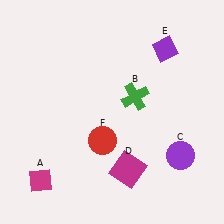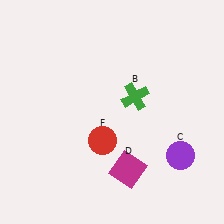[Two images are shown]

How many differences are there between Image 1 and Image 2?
There are 2 differences between the two images.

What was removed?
The magenta diamond (A), the purple diamond (E) were removed in Image 2.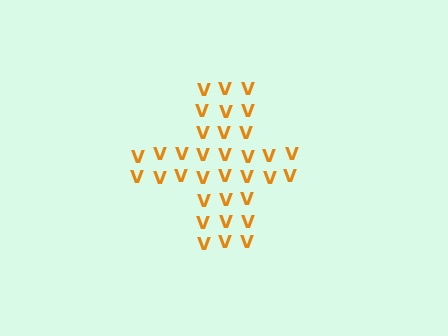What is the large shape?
The large shape is a cross.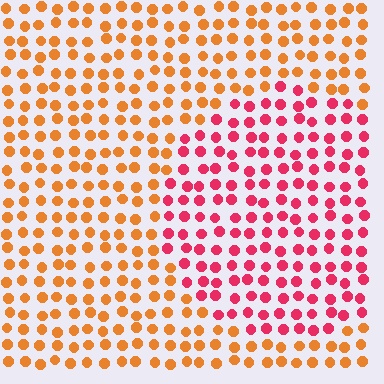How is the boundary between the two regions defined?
The boundary is defined purely by a slight shift in hue (about 45 degrees). Spacing, size, and orientation are identical on both sides.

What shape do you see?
I see a circle.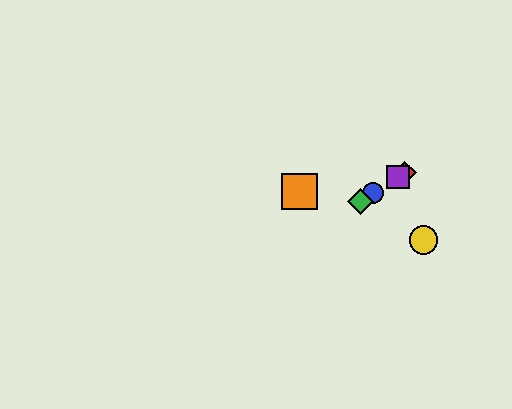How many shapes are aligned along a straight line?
4 shapes (the red diamond, the blue circle, the green diamond, the purple square) are aligned along a straight line.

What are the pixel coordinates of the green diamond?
The green diamond is at (360, 201).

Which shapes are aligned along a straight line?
The red diamond, the blue circle, the green diamond, the purple square are aligned along a straight line.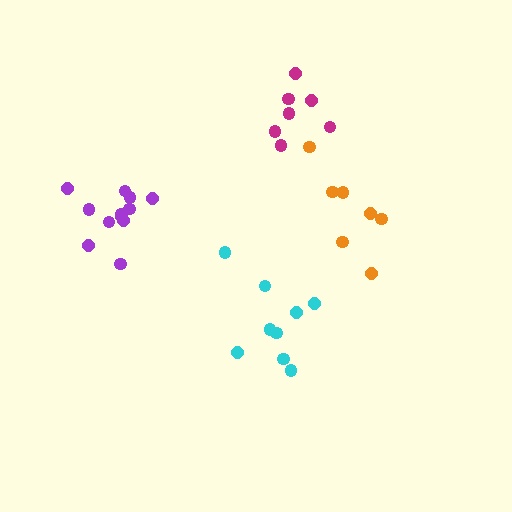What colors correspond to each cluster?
The clusters are colored: cyan, orange, magenta, purple.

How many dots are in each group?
Group 1: 9 dots, Group 2: 7 dots, Group 3: 7 dots, Group 4: 12 dots (35 total).